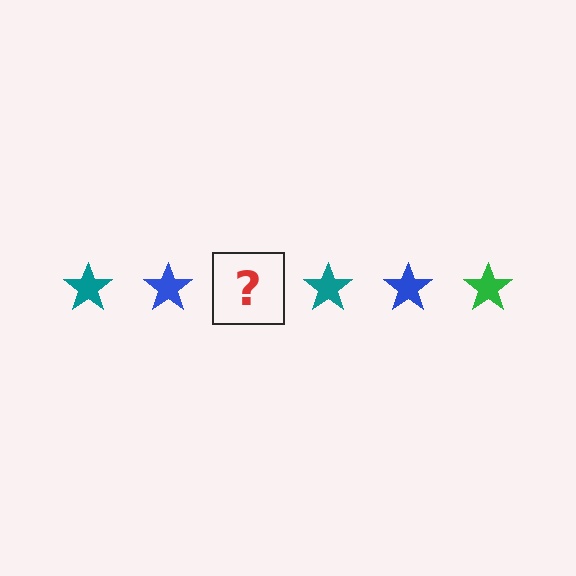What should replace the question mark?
The question mark should be replaced with a green star.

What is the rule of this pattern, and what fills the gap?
The rule is that the pattern cycles through teal, blue, green stars. The gap should be filled with a green star.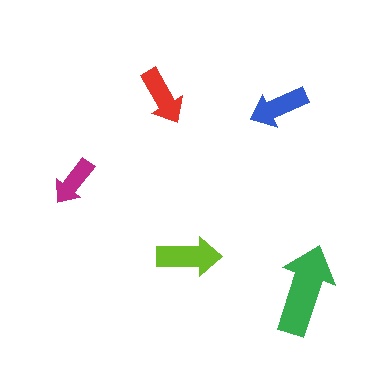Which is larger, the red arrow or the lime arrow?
The lime one.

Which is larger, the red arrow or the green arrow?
The green one.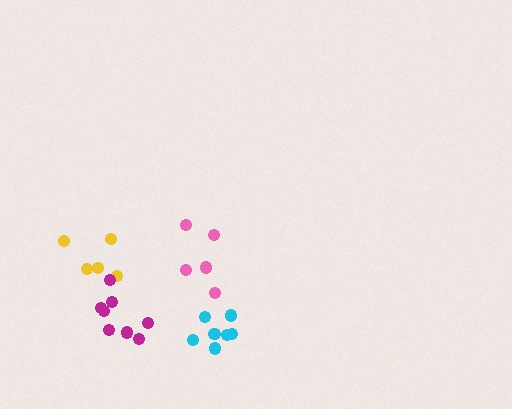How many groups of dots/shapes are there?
There are 4 groups.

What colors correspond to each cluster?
The clusters are colored: yellow, pink, magenta, cyan.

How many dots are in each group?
Group 1: 5 dots, Group 2: 5 dots, Group 3: 8 dots, Group 4: 7 dots (25 total).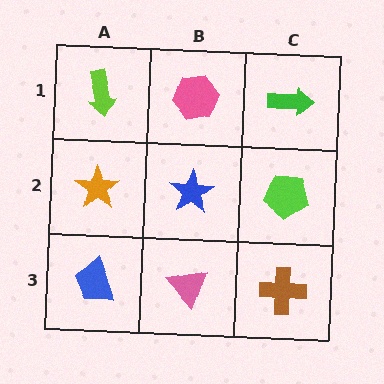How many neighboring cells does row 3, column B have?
3.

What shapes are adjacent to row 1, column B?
A blue star (row 2, column B), a lime arrow (row 1, column A), a green arrow (row 1, column C).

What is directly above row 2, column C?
A green arrow.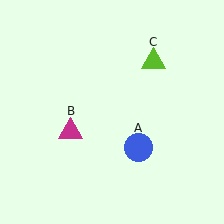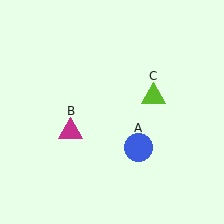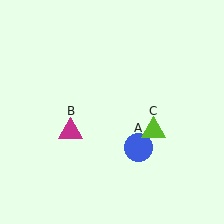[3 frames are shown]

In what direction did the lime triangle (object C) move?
The lime triangle (object C) moved down.